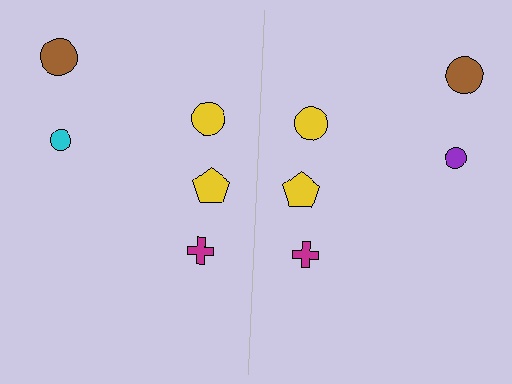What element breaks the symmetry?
The purple circle on the right side breaks the symmetry — its mirror counterpart is cyan.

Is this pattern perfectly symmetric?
No, the pattern is not perfectly symmetric. The purple circle on the right side breaks the symmetry — its mirror counterpart is cyan.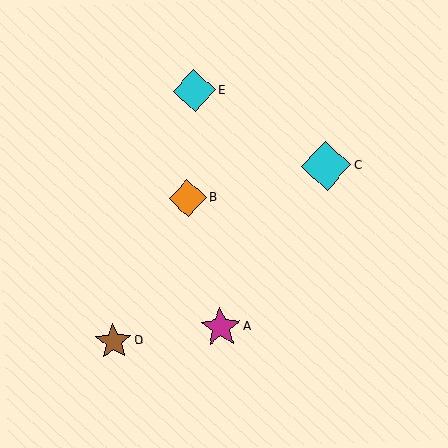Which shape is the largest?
The cyan diamond (labeled C) is the largest.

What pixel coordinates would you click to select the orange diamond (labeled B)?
Click at (188, 198) to select the orange diamond B.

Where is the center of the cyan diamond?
The center of the cyan diamond is at (326, 166).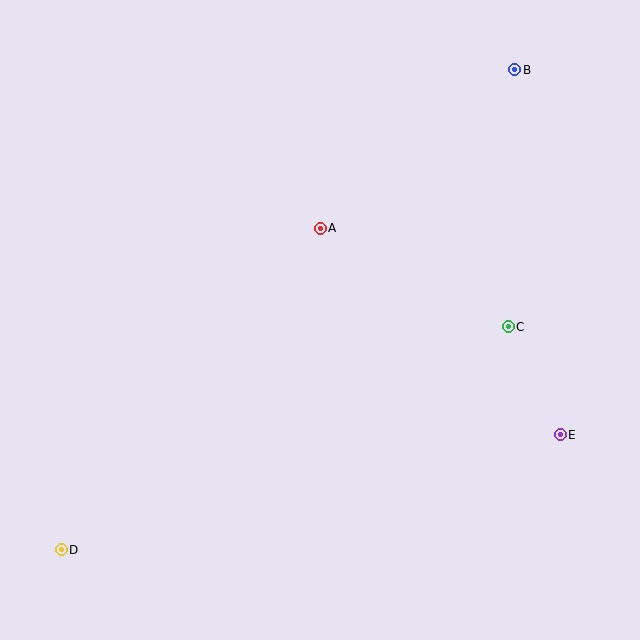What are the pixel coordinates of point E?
Point E is at (560, 435).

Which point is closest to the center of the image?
Point A at (320, 228) is closest to the center.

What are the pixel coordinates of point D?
Point D is at (61, 550).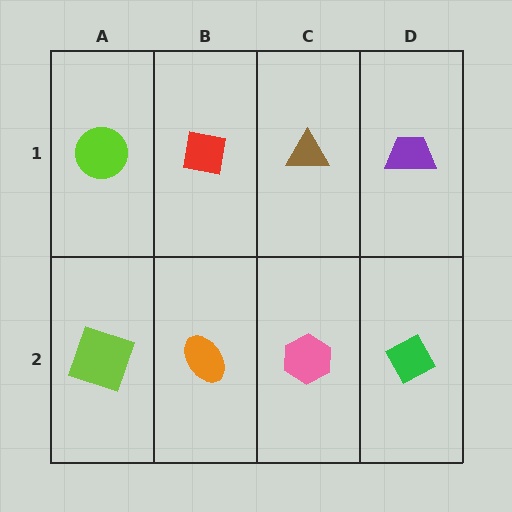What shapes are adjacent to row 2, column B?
A red square (row 1, column B), a lime square (row 2, column A), a pink hexagon (row 2, column C).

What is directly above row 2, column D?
A purple trapezoid.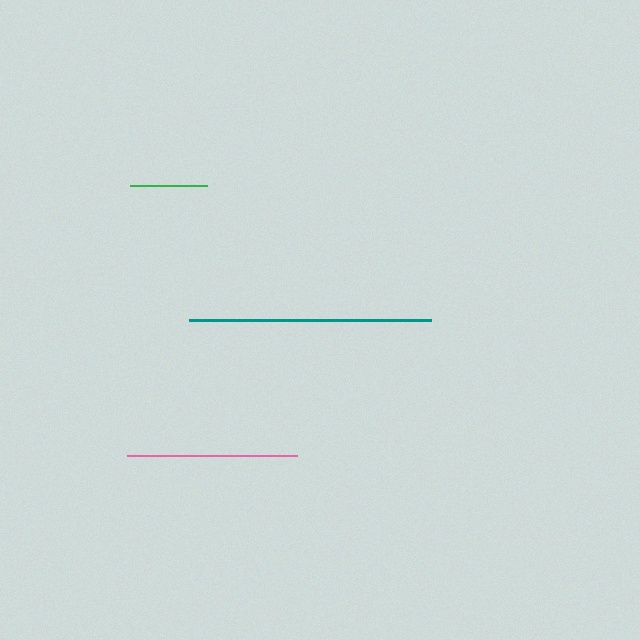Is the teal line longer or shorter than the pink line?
The teal line is longer than the pink line.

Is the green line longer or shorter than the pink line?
The pink line is longer than the green line.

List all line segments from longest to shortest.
From longest to shortest: teal, pink, green.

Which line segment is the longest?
The teal line is the longest at approximately 242 pixels.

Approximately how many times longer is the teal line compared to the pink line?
The teal line is approximately 1.4 times the length of the pink line.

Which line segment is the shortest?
The green line is the shortest at approximately 77 pixels.